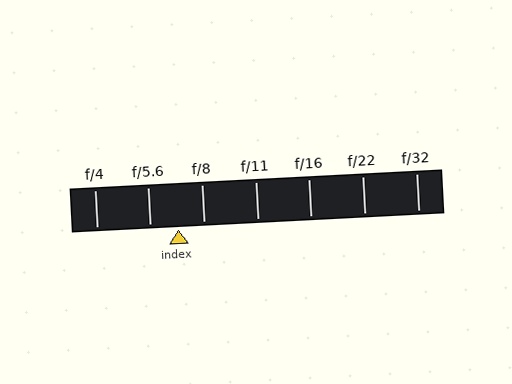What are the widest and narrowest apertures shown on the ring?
The widest aperture shown is f/4 and the narrowest is f/32.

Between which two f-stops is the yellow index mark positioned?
The index mark is between f/5.6 and f/8.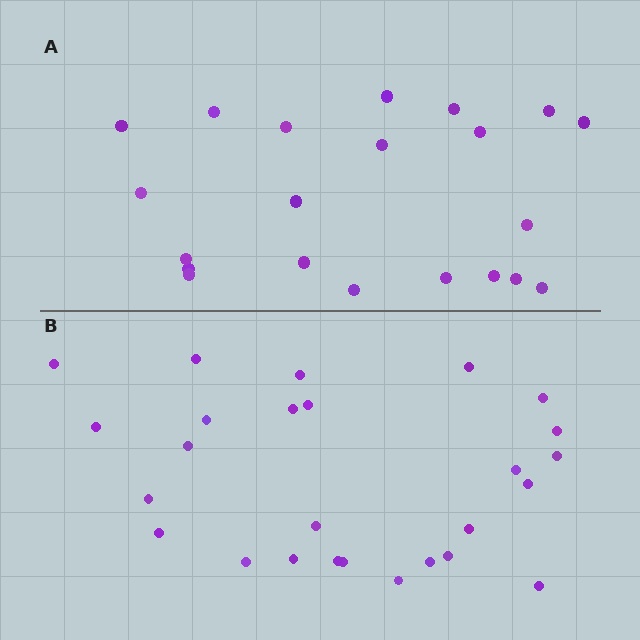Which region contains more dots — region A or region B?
Region B (the bottom region) has more dots.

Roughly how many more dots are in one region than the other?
Region B has about 5 more dots than region A.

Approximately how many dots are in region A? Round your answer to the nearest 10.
About 20 dots. (The exact count is 21, which rounds to 20.)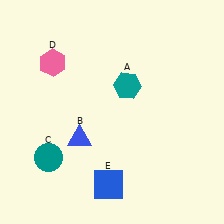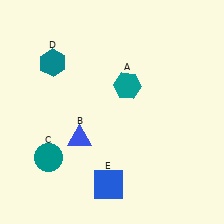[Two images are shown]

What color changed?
The hexagon (D) changed from pink in Image 1 to teal in Image 2.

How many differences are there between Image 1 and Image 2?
There is 1 difference between the two images.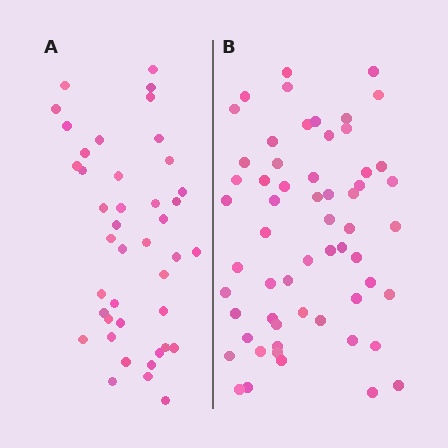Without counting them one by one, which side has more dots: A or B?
Region B (the right region) has more dots.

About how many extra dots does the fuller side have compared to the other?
Region B has approximately 15 more dots than region A.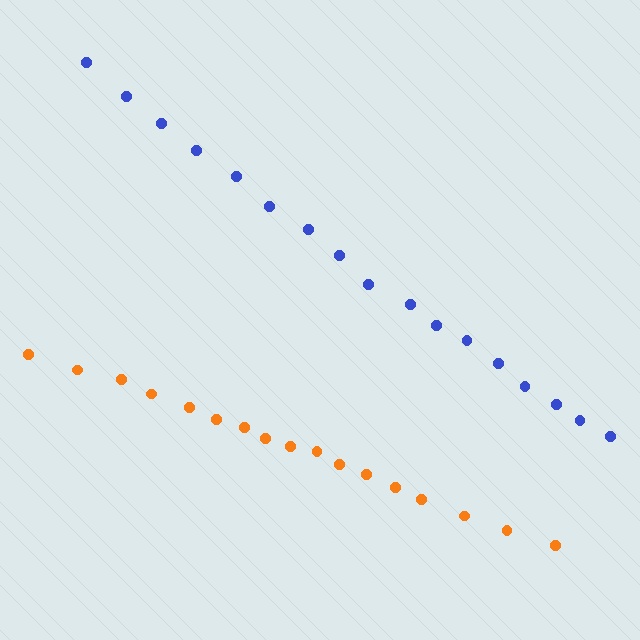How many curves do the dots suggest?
There are 2 distinct paths.